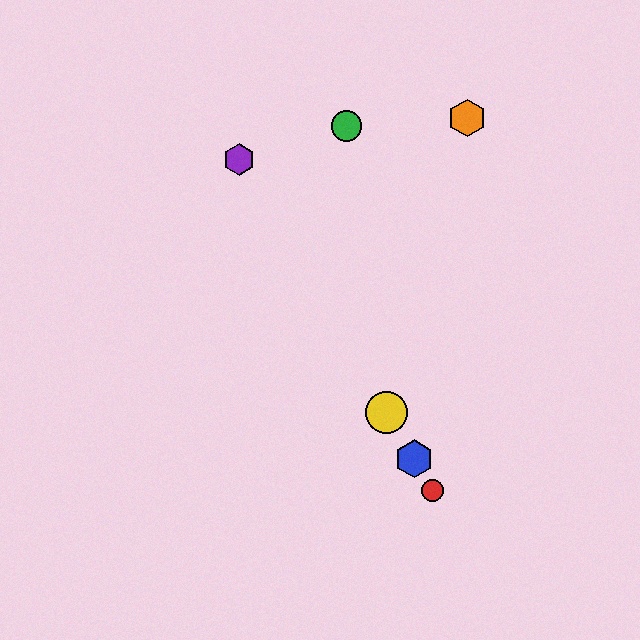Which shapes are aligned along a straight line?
The red circle, the blue hexagon, the yellow circle, the purple hexagon are aligned along a straight line.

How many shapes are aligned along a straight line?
4 shapes (the red circle, the blue hexagon, the yellow circle, the purple hexagon) are aligned along a straight line.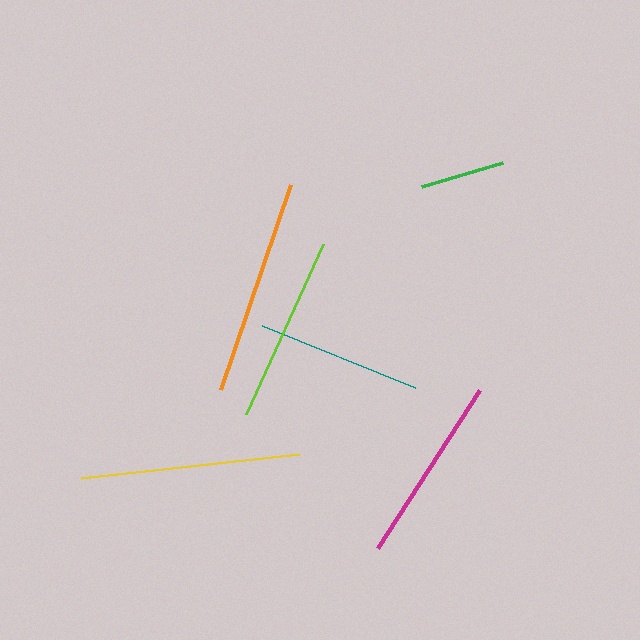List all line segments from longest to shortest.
From longest to shortest: yellow, orange, magenta, lime, teal, green.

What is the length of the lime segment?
The lime segment is approximately 187 pixels long.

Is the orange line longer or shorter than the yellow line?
The yellow line is longer than the orange line.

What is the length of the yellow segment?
The yellow segment is approximately 219 pixels long.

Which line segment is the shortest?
The green line is the shortest at approximately 85 pixels.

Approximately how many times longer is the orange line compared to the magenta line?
The orange line is approximately 1.2 times the length of the magenta line.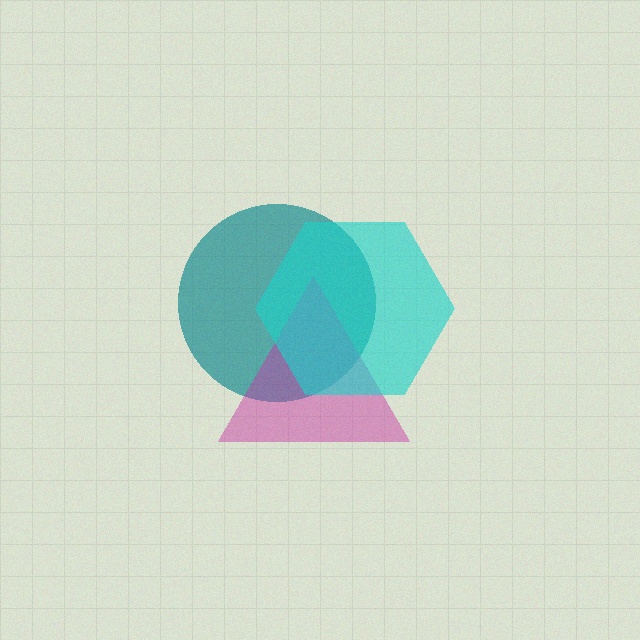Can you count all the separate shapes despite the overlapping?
Yes, there are 3 separate shapes.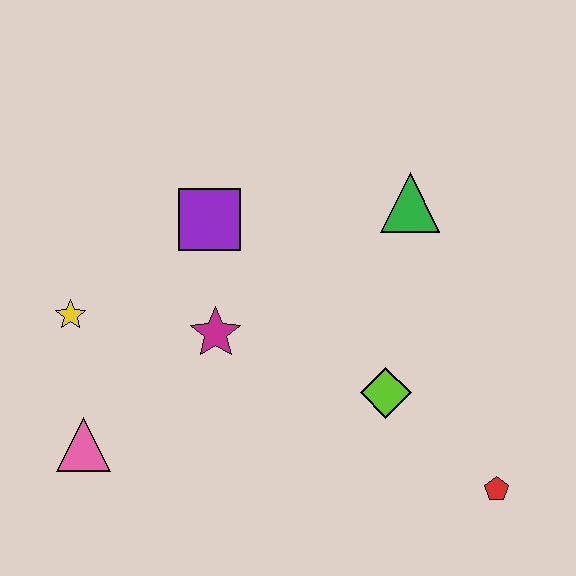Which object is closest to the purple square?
The magenta star is closest to the purple square.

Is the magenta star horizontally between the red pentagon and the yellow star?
Yes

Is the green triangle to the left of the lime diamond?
No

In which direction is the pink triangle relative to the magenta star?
The pink triangle is to the left of the magenta star.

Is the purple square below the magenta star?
No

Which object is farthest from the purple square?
The red pentagon is farthest from the purple square.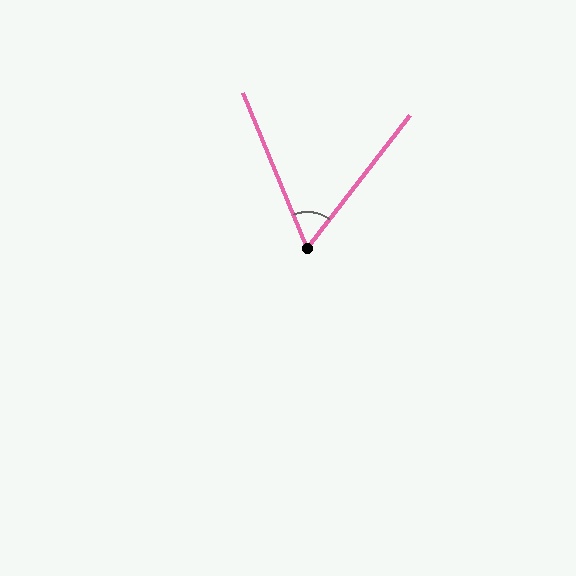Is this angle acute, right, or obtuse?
It is acute.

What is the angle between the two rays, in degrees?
Approximately 60 degrees.